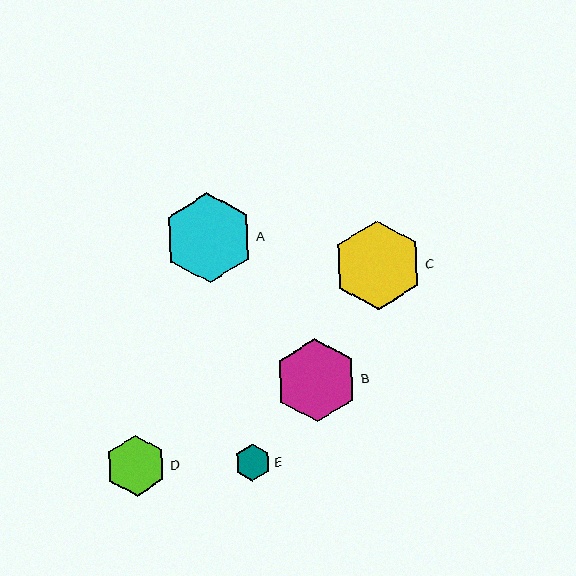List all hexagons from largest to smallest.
From largest to smallest: A, C, B, D, E.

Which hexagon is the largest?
Hexagon A is the largest with a size of approximately 90 pixels.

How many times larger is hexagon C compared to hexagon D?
Hexagon C is approximately 1.5 times the size of hexagon D.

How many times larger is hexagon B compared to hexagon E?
Hexagon B is approximately 2.3 times the size of hexagon E.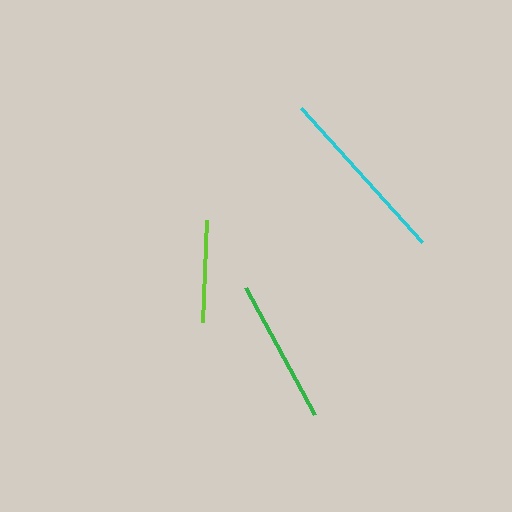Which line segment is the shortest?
The lime line is the shortest at approximately 102 pixels.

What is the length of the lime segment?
The lime segment is approximately 102 pixels long.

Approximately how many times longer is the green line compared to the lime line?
The green line is approximately 1.4 times the length of the lime line.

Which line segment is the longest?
The cyan line is the longest at approximately 181 pixels.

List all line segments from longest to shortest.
From longest to shortest: cyan, green, lime.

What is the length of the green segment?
The green segment is approximately 144 pixels long.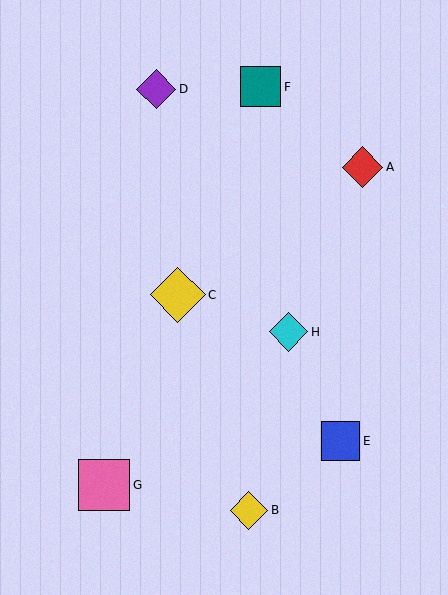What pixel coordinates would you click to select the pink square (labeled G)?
Click at (104, 485) to select the pink square G.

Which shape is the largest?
The yellow diamond (labeled C) is the largest.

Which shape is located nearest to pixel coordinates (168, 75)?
The purple diamond (labeled D) at (156, 89) is nearest to that location.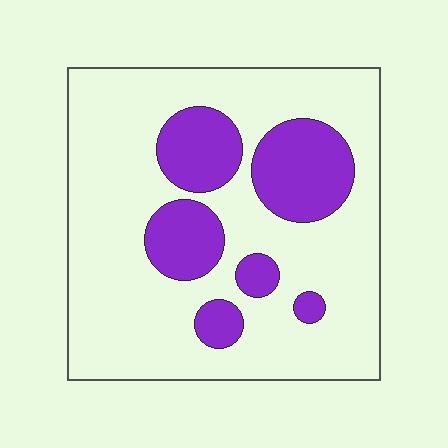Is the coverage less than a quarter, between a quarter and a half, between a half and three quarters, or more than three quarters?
Less than a quarter.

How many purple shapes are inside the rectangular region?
6.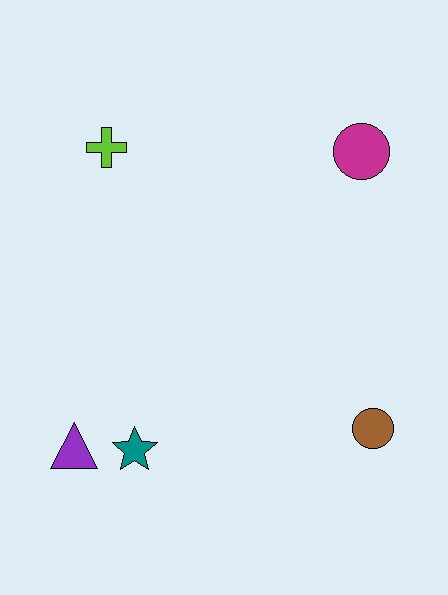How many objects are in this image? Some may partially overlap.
There are 5 objects.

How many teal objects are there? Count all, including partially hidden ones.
There is 1 teal object.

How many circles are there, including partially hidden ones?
There are 2 circles.